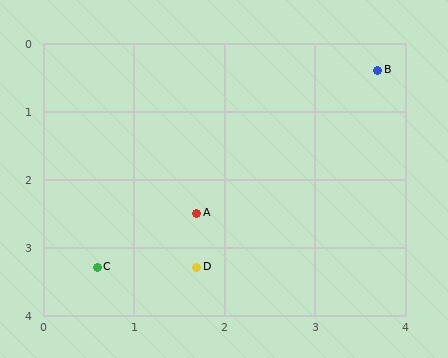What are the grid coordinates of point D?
Point D is at approximately (1.7, 3.3).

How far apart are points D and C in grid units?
Points D and C are about 1.1 grid units apart.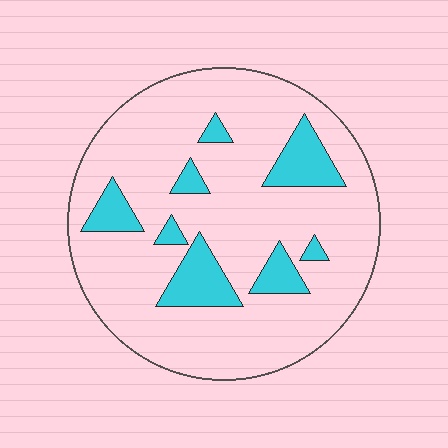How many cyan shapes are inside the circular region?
8.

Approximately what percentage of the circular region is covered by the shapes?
Approximately 15%.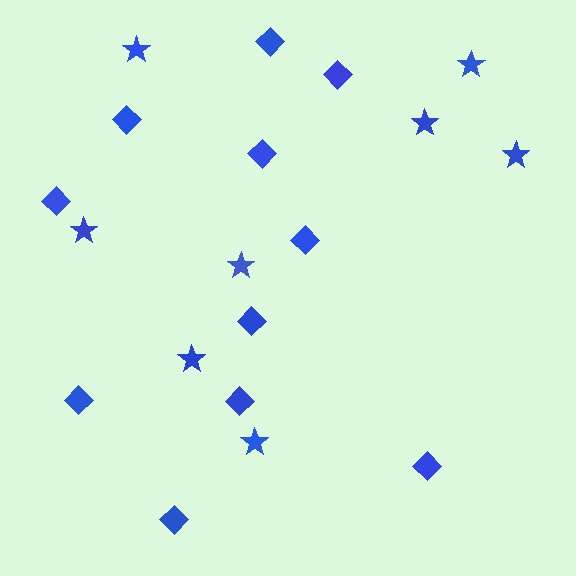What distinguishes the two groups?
There are 2 groups: one group of diamonds (11) and one group of stars (8).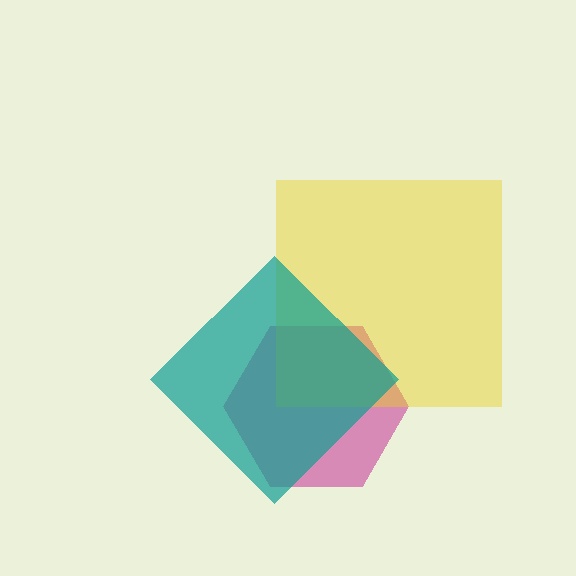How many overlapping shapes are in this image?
There are 3 overlapping shapes in the image.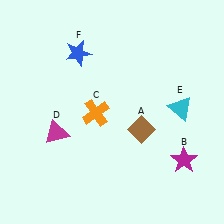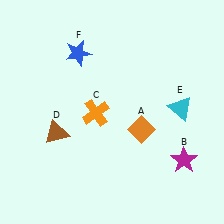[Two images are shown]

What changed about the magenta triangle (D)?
In Image 1, D is magenta. In Image 2, it changed to brown.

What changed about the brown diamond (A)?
In Image 1, A is brown. In Image 2, it changed to orange.